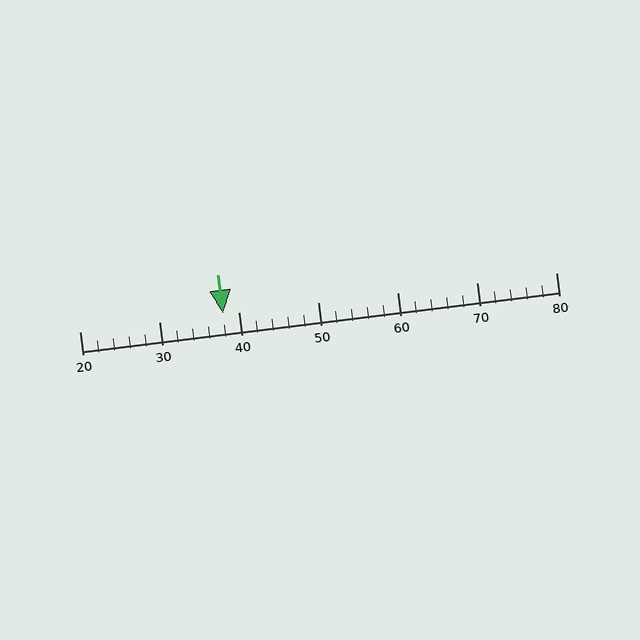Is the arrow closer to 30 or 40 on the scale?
The arrow is closer to 40.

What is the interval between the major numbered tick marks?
The major tick marks are spaced 10 units apart.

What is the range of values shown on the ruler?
The ruler shows values from 20 to 80.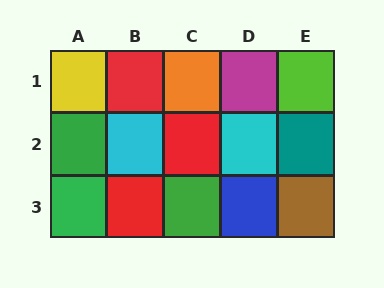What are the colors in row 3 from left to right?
Green, red, green, blue, brown.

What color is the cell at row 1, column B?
Red.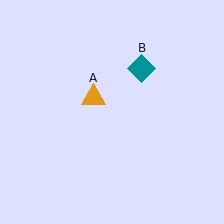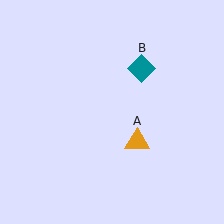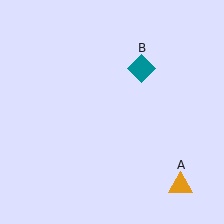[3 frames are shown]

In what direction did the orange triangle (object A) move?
The orange triangle (object A) moved down and to the right.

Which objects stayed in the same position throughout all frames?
Teal diamond (object B) remained stationary.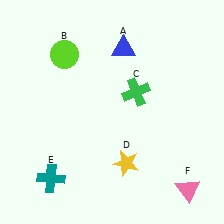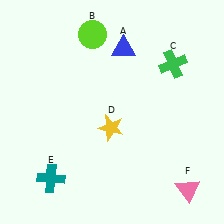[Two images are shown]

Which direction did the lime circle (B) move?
The lime circle (B) moved right.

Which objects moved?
The objects that moved are: the lime circle (B), the green cross (C), the yellow star (D).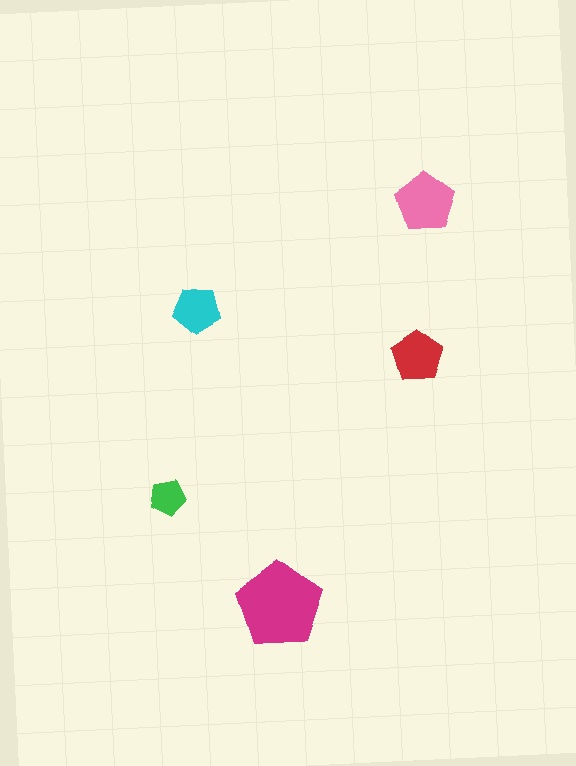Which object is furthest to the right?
The pink pentagon is rightmost.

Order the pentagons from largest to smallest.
the magenta one, the pink one, the red one, the cyan one, the green one.